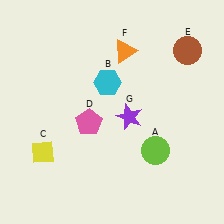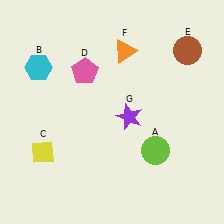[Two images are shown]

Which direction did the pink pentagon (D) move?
The pink pentagon (D) moved up.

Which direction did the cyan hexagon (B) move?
The cyan hexagon (B) moved left.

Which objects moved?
The objects that moved are: the cyan hexagon (B), the pink pentagon (D).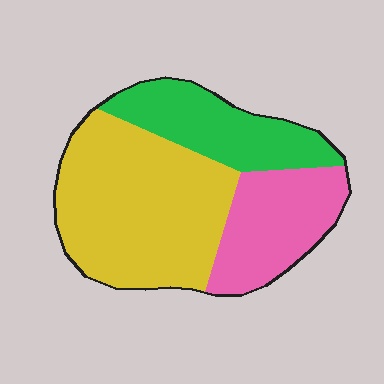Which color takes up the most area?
Yellow, at roughly 50%.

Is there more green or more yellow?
Yellow.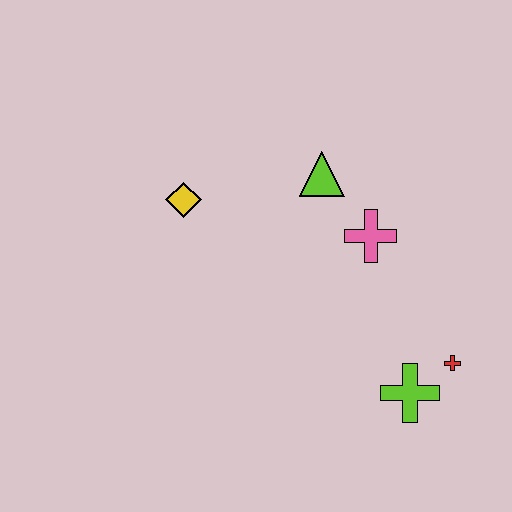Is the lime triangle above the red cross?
Yes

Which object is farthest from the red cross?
The yellow diamond is farthest from the red cross.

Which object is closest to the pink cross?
The lime triangle is closest to the pink cross.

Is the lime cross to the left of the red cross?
Yes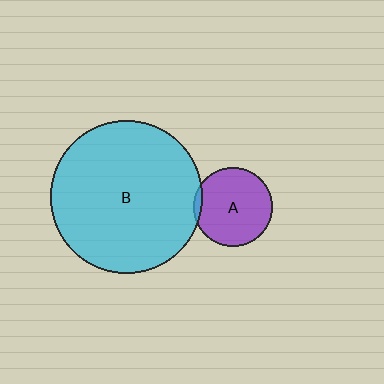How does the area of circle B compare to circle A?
Approximately 3.7 times.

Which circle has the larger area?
Circle B (cyan).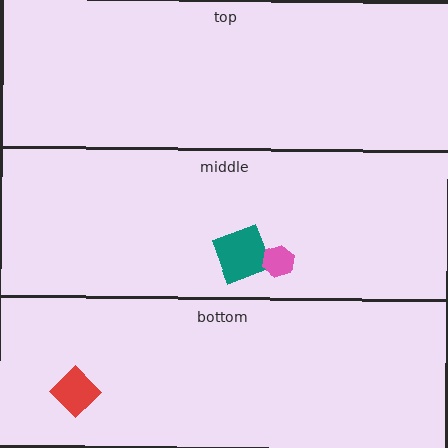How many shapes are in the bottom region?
1.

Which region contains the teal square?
The middle region.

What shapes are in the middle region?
The teal square, the pink hexagon.